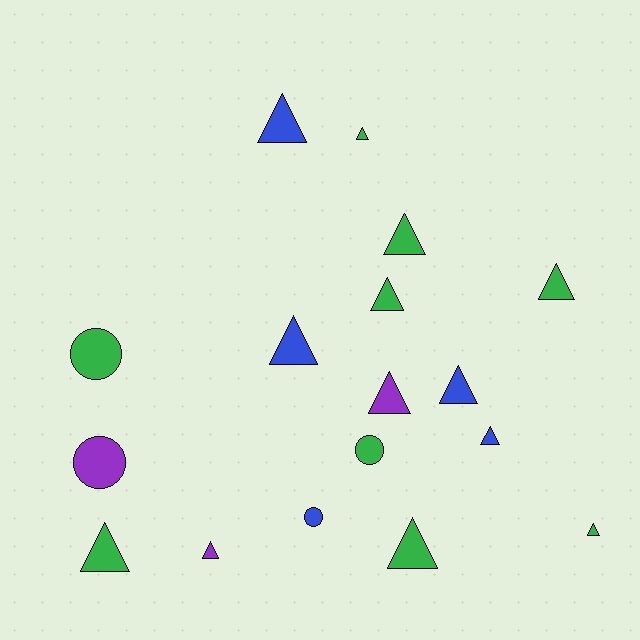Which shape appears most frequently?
Triangle, with 13 objects.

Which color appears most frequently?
Green, with 9 objects.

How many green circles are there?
There are 2 green circles.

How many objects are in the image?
There are 17 objects.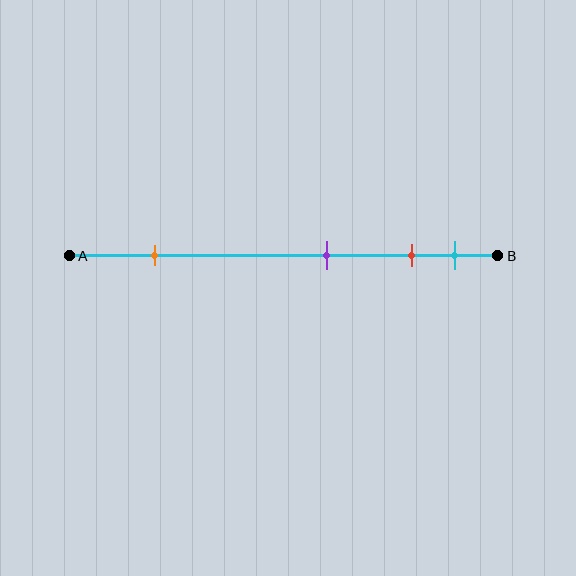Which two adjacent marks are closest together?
The red and cyan marks are the closest adjacent pair.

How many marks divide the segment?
There are 4 marks dividing the segment.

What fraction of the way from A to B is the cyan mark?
The cyan mark is approximately 90% (0.9) of the way from A to B.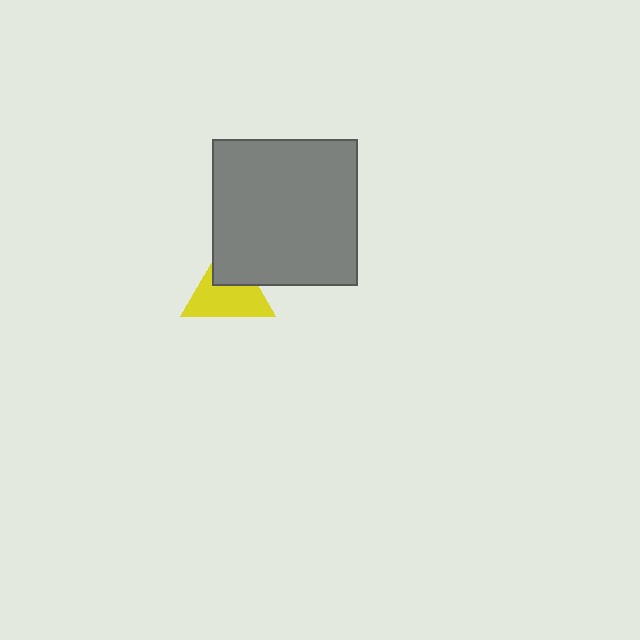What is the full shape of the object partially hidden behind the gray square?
The partially hidden object is a yellow triangle.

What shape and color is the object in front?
The object in front is a gray square.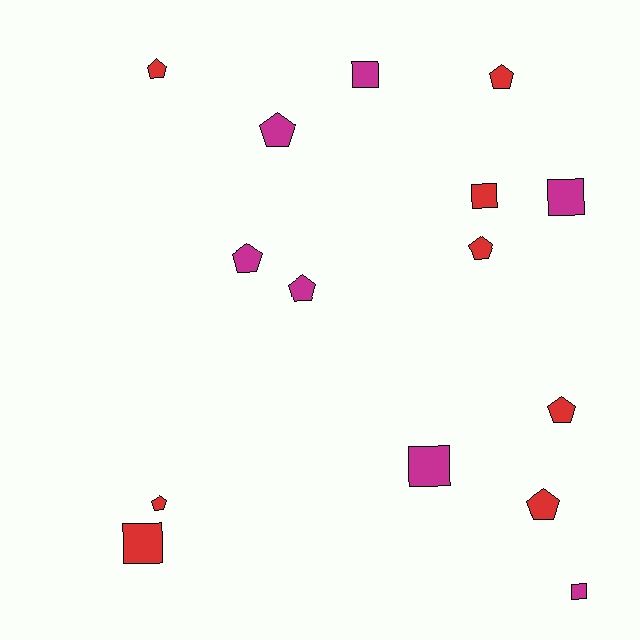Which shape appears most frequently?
Pentagon, with 9 objects.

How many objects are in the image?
There are 15 objects.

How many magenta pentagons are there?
There are 3 magenta pentagons.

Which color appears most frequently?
Red, with 8 objects.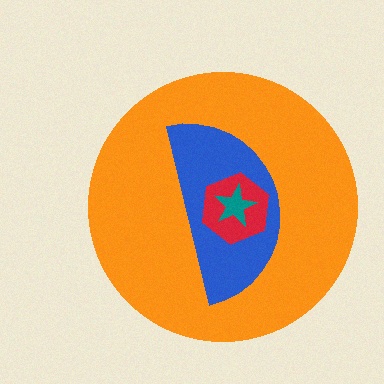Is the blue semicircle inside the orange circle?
Yes.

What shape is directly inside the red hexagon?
The teal star.